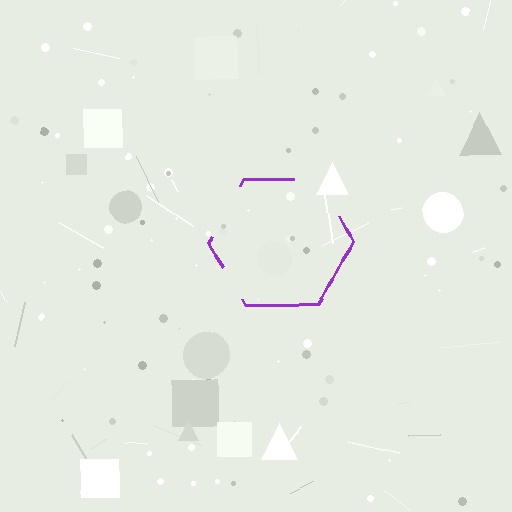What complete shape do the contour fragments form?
The contour fragments form a hexagon.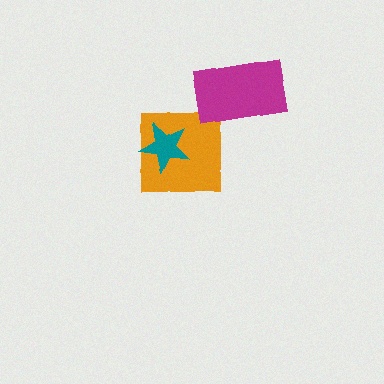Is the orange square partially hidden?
Yes, it is partially covered by another shape.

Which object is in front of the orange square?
The teal star is in front of the orange square.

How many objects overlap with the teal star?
1 object overlaps with the teal star.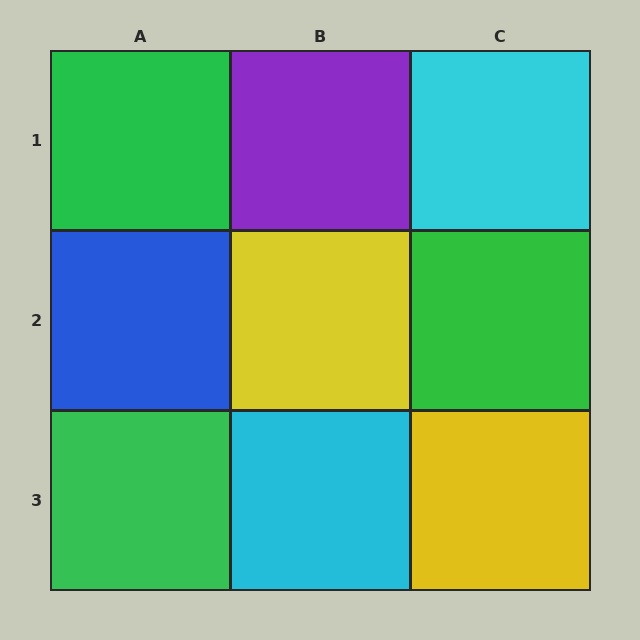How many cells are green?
3 cells are green.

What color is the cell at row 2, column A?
Blue.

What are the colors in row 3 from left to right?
Green, cyan, yellow.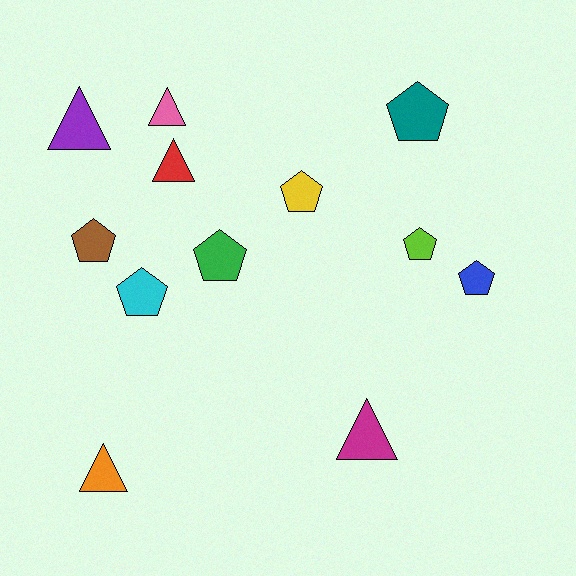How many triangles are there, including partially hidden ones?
There are 5 triangles.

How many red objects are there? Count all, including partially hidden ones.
There is 1 red object.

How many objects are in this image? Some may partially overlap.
There are 12 objects.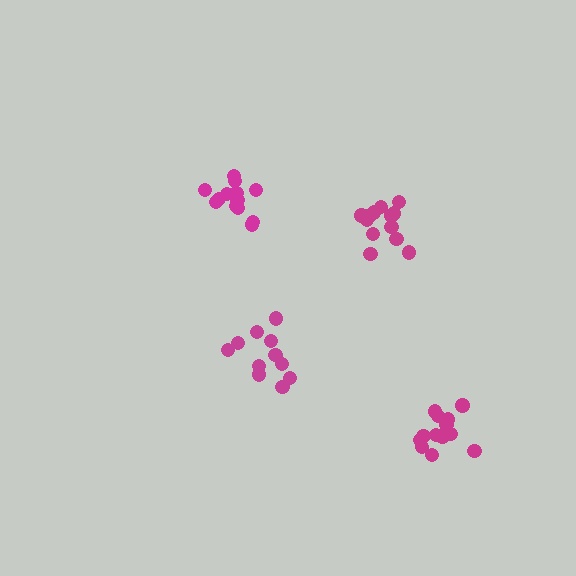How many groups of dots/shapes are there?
There are 4 groups.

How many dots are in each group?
Group 1: 11 dots, Group 2: 13 dots, Group 3: 13 dots, Group 4: 14 dots (51 total).